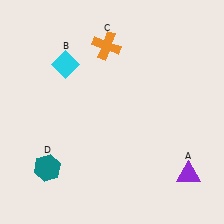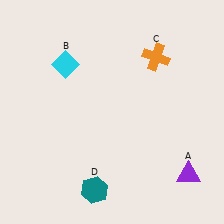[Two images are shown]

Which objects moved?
The objects that moved are: the orange cross (C), the teal hexagon (D).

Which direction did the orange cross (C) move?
The orange cross (C) moved right.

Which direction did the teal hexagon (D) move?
The teal hexagon (D) moved right.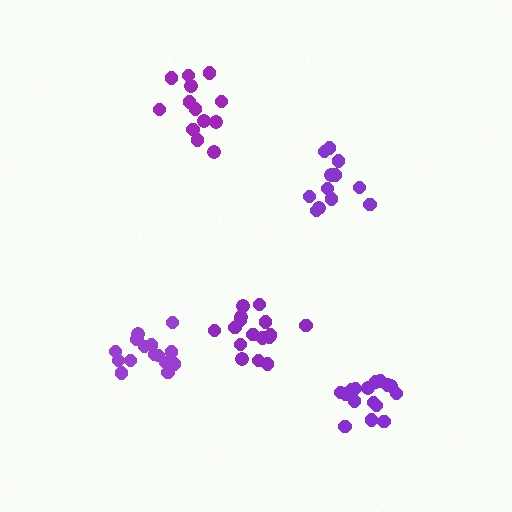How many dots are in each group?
Group 1: 12 dots, Group 2: 13 dots, Group 3: 15 dots, Group 4: 16 dots, Group 5: 16 dots (72 total).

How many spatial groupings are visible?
There are 5 spatial groupings.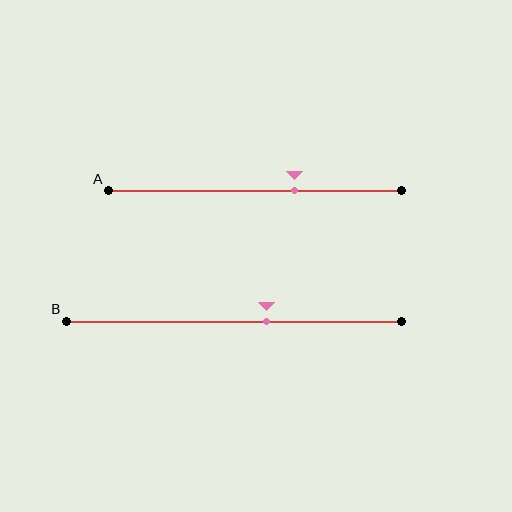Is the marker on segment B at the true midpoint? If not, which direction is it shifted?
No, the marker on segment B is shifted to the right by about 10% of the segment length.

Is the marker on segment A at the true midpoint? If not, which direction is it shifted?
No, the marker on segment A is shifted to the right by about 14% of the segment length.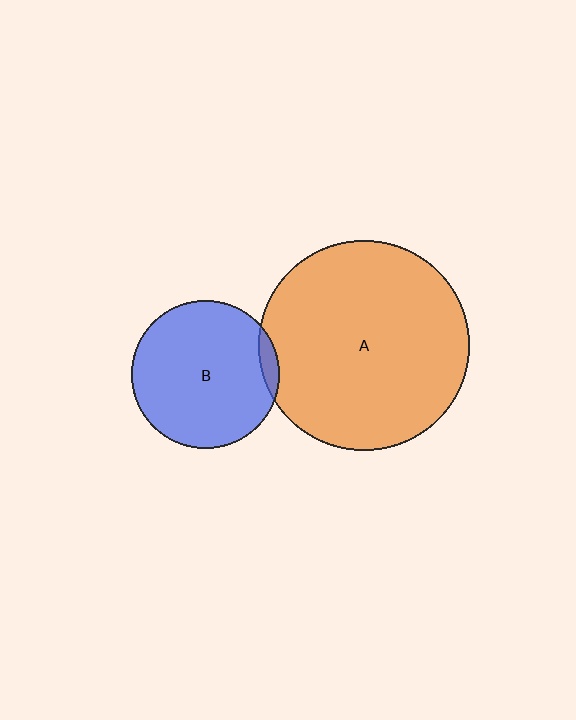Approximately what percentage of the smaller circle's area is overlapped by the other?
Approximately 5%.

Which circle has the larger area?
Circle A (orange).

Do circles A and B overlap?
Yes.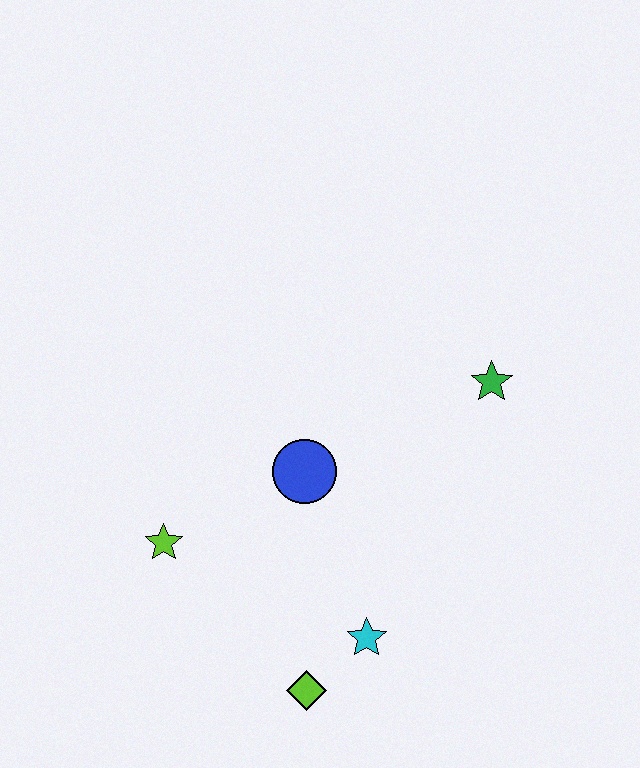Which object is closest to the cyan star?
The lime diamond is closest to the cyan star.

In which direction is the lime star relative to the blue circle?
The lime star is to the left of the blue circle.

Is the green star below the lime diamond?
No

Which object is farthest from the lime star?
The green star is farthest from the lime star.